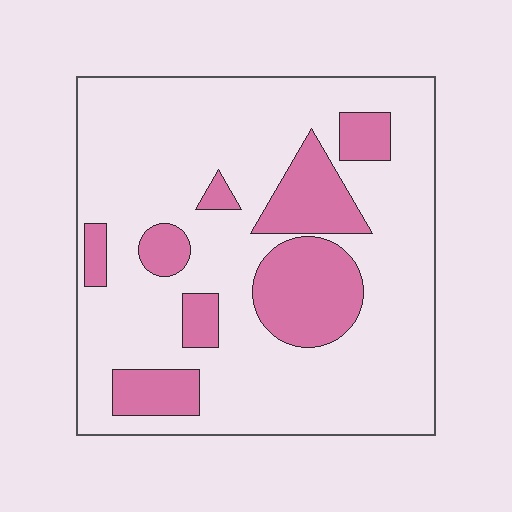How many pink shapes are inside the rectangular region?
8.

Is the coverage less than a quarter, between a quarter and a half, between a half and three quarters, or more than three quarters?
Less than a quarter.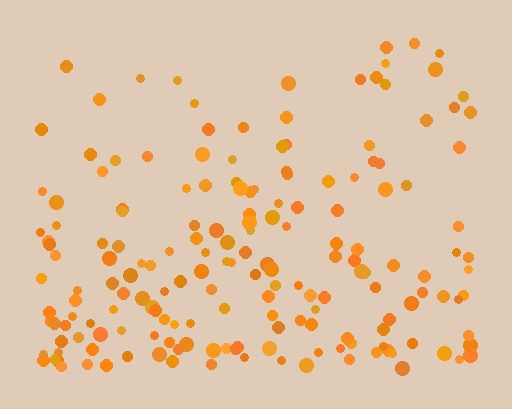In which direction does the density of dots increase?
From top to bottom, with the bottom side densest.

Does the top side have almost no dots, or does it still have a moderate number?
Still a moderate number, just noticeably fewer than the bottom.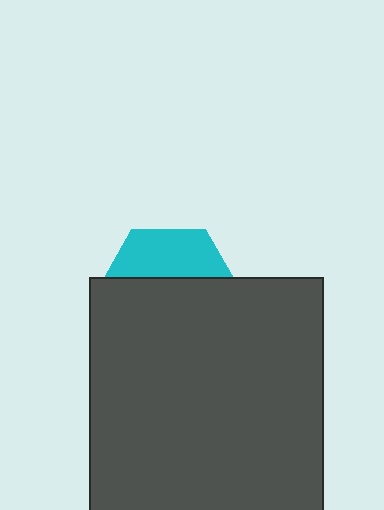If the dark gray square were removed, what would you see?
You would see the complete cyan hexagon.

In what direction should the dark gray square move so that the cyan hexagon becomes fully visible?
The dark gray square should move down. That is the shortest direction to clear the overlap and leave the cyan hexagon fully visible.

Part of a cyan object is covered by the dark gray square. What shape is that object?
It is a hexagon.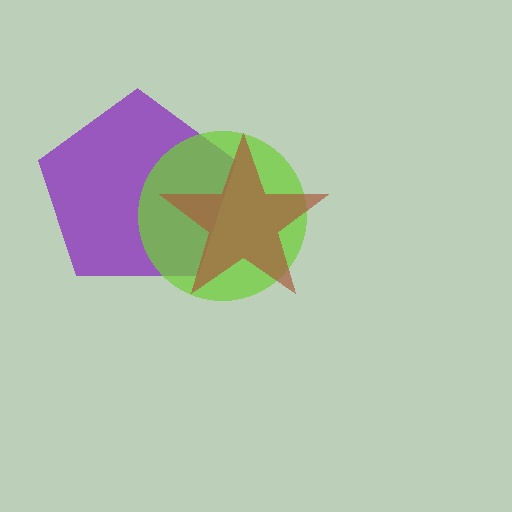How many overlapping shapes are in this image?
There are 3 overlapping shapes in the image.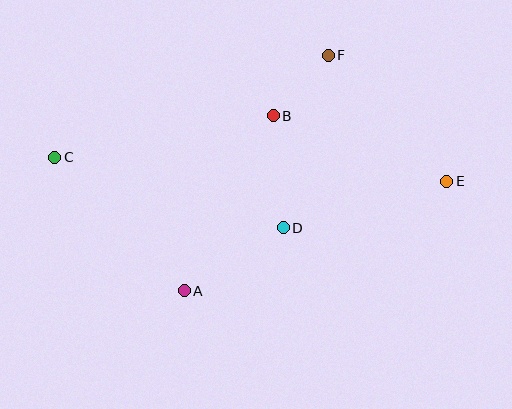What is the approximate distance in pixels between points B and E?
The distance between B and E is approximately 185 pixels.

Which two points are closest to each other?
Points B and F are closest to each other.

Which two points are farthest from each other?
Points C and E are farthest from each other.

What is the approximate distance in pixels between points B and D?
The distance between B and D is approximately 113 pixels.